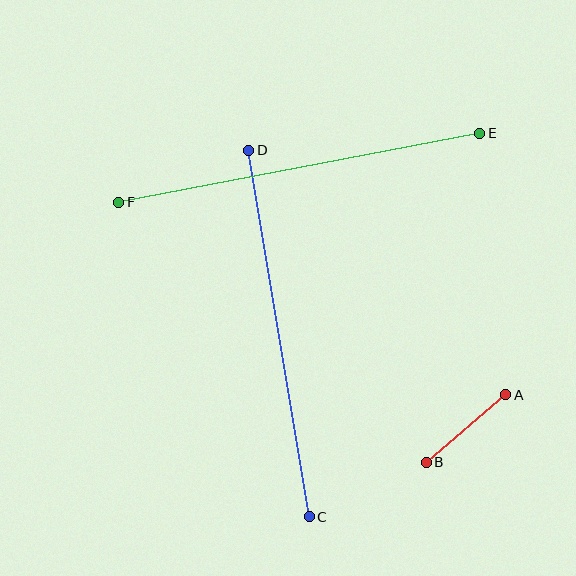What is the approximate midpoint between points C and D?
The midpoint is at approximately (279, 334) pixels.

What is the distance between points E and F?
The distance is approximately 367 pixels.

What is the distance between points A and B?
The distance is approximately 105 pixels.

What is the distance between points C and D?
The distance is approximately 371 pixels.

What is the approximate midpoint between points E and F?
The midpoint is at approximately (299, 168) pixels.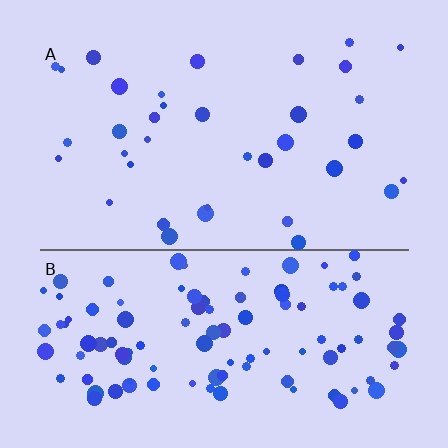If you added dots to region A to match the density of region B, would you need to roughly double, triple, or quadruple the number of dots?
Approximately triple.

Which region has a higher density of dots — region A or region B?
B (the bottom).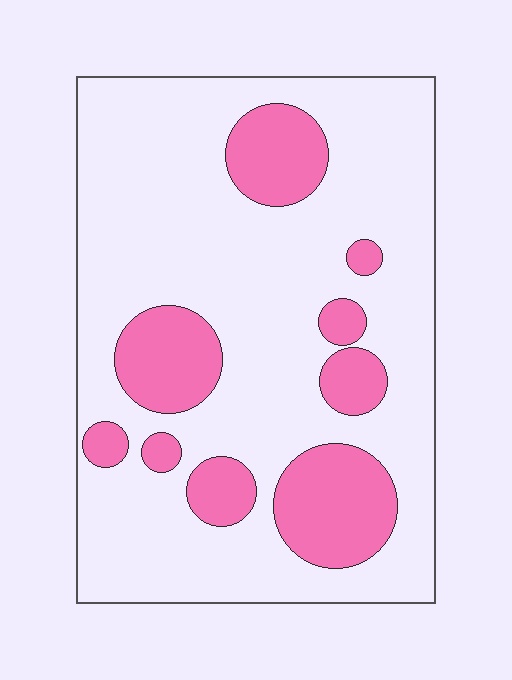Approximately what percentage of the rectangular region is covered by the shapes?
Approximately 25%.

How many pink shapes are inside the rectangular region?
9.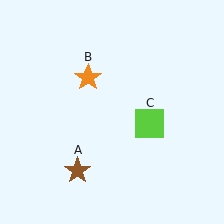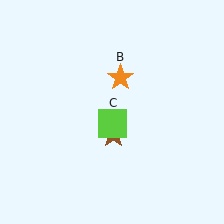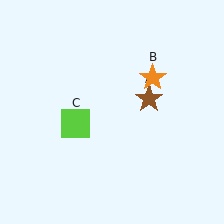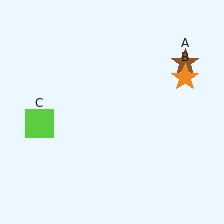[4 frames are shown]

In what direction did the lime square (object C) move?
The lime square (object C) moved left.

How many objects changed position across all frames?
3 objects changed position: brown star (object A), orange star (object B), lime square (object C).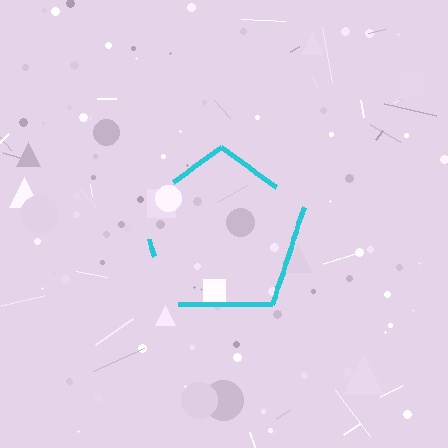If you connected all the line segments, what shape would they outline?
They would outline a pentagon.